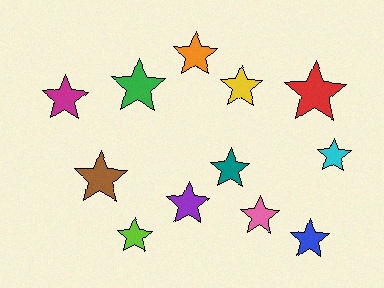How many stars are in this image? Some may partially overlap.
There are 12 stars.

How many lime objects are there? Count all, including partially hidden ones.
There is 1 lime object.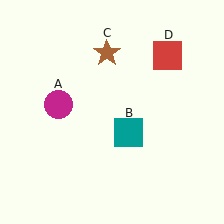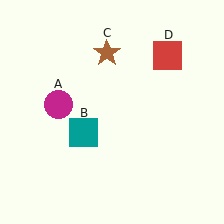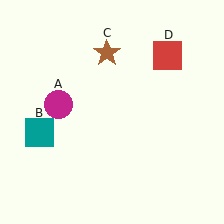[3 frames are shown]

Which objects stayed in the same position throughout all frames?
Magenta circle (object A) and brown star (object C) and red square (object D) remained stationary.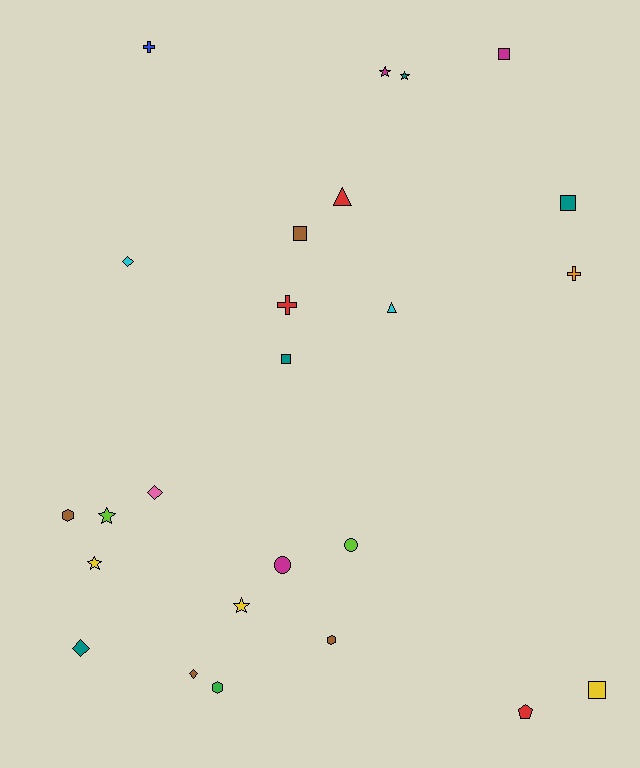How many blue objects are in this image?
There is 1 blue object.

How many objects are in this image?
There are 25 objects.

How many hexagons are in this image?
There are 3 hexagons.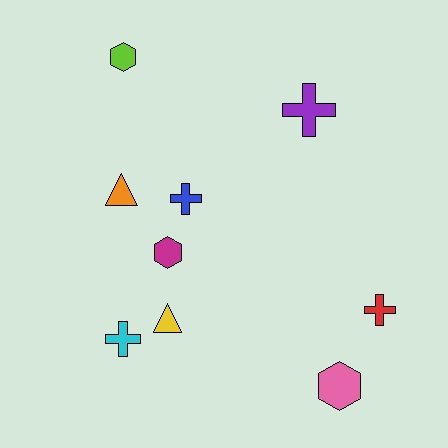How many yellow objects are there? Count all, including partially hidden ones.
There is 1 yellow object.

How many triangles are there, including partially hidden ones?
There are 2 triangles.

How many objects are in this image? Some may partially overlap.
There are 9 objects.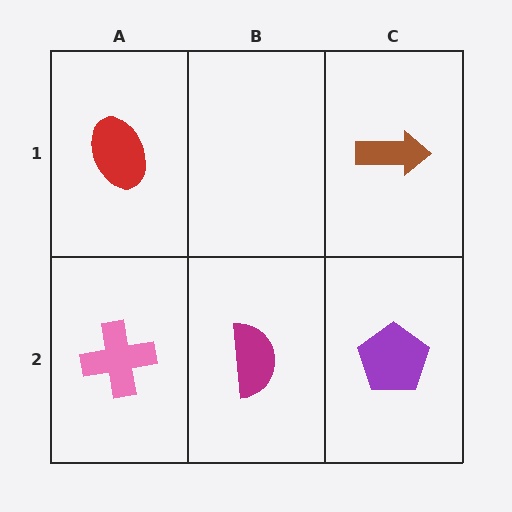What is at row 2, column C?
A purple pentagon.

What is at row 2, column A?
A pink cross.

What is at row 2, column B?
A magenta semicircle.